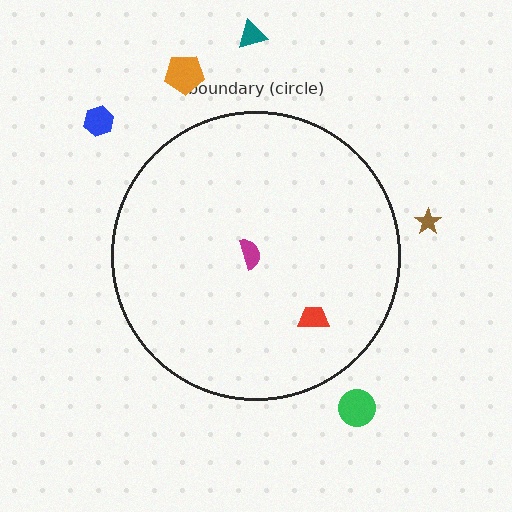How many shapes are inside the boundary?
2 inside, 5 outside.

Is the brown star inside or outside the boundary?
Outside.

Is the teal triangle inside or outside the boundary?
Outside.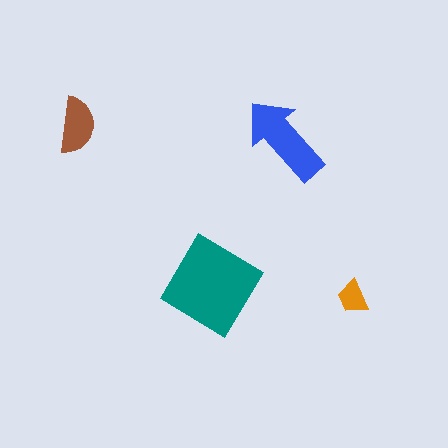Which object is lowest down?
The orange trapezoid is bottommost.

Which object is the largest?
The teal diamond.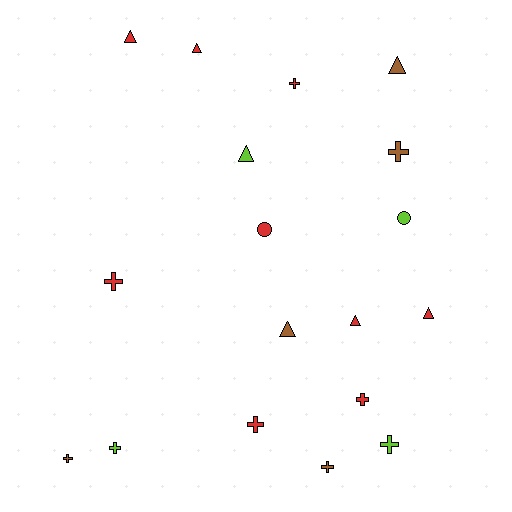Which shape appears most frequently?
Cross, with 9 objects.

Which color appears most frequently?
Red, with 9 objects.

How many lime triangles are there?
There is 1 lime triangle.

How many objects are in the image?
There are 18 objects.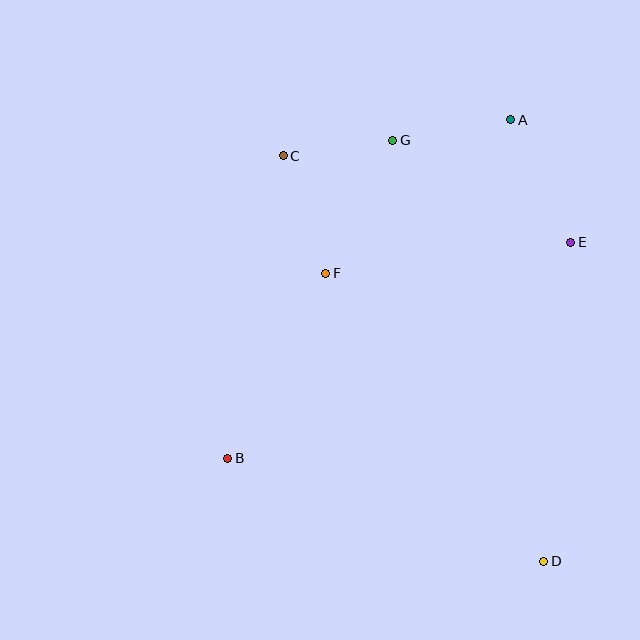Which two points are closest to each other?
Points C and G are closest to each other.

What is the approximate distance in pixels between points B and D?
The distance between B and D is approximately 333 pixels.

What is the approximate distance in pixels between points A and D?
The distance between A and D is approximately 443 pixels.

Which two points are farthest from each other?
Points C and D are farthest from each other.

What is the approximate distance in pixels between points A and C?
The distance between A and C is approximately 230 pixels.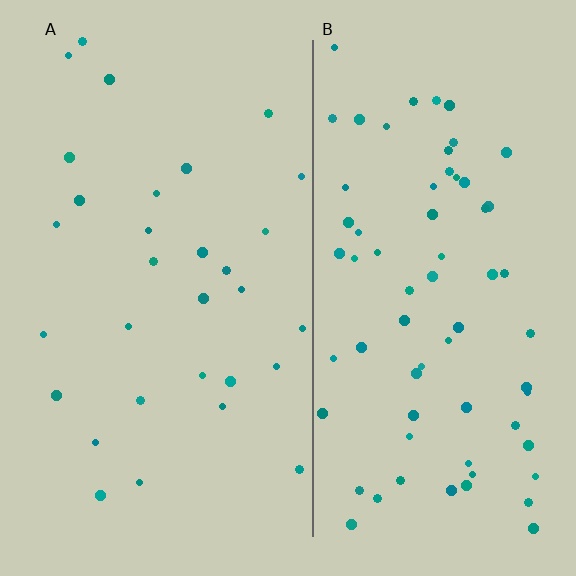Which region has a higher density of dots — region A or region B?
B (the right).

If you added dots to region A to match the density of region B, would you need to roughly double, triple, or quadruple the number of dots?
Approximately double.